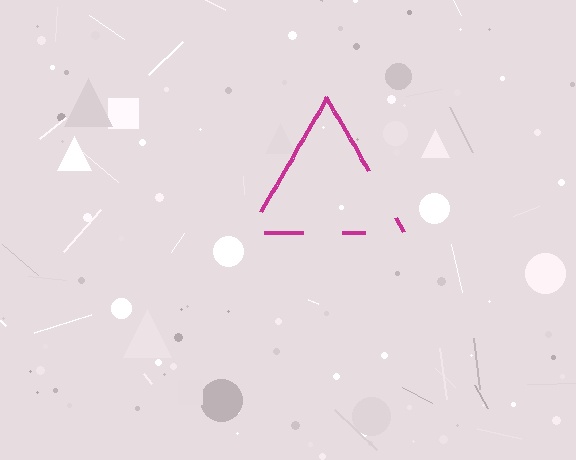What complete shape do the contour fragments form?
The contour fragments form a triangle.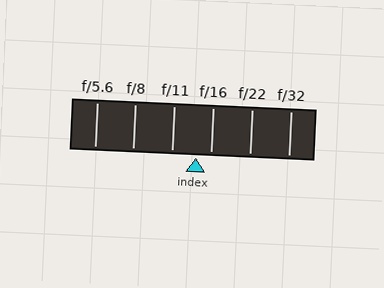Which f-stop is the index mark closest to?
The index mark is closest to f/16.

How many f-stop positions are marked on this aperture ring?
There are 6 f-stop positions marked.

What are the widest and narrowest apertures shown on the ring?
The widest aperture shown is f/5.6 and the narrowest is f/32.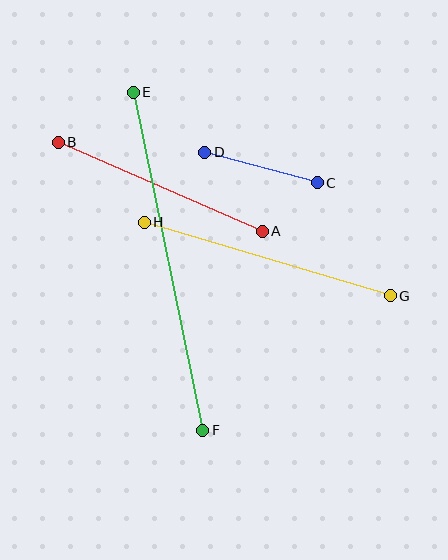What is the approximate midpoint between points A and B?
The midpoint is at approximately (160, 187) pixels.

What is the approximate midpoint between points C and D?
The midpoint is at approximately (261, 168) pixels.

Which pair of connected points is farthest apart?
Points E and F are farthest apart.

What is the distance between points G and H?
The distance is approximately 256 pixels.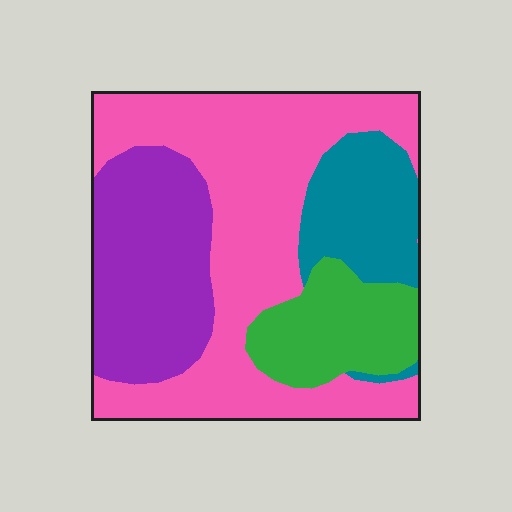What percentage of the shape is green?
Green covers 14% of the shape.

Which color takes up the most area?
Pink, at roughly 45%.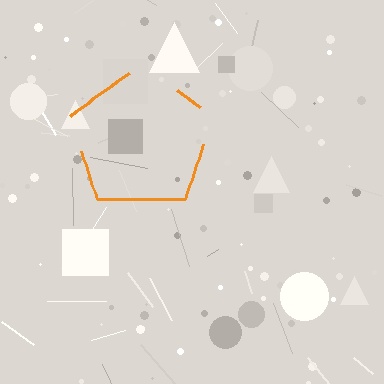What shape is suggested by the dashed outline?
The dashed outline suggests a pentagon.